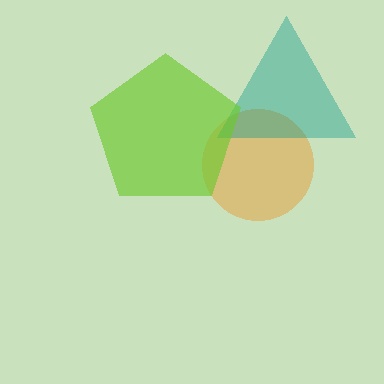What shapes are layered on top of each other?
The layered shapes are: an orange circle, a teal triangle, a lime pentagon.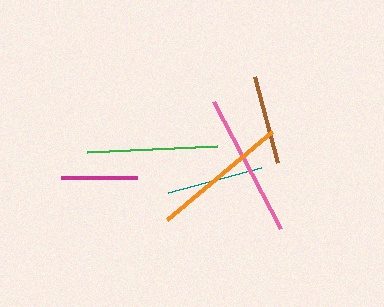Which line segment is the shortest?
The magenta line is the shortest at approximately 76 pixels.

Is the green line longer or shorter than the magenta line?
The green line is longer than the magenta line.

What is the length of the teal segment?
The teal segment is approximately 96 pixels long.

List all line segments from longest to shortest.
From longest to shortest: pink, orange, green, teal, brown, magenta.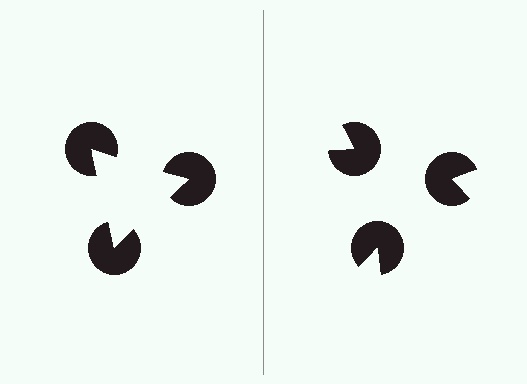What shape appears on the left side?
An illusory triangle.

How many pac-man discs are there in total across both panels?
6 — 3 on each side.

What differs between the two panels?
The pac-man discs are positioned identically on both sides; only the wedge orientations differ. On the left they align to a triangle; on the right they are misaligned.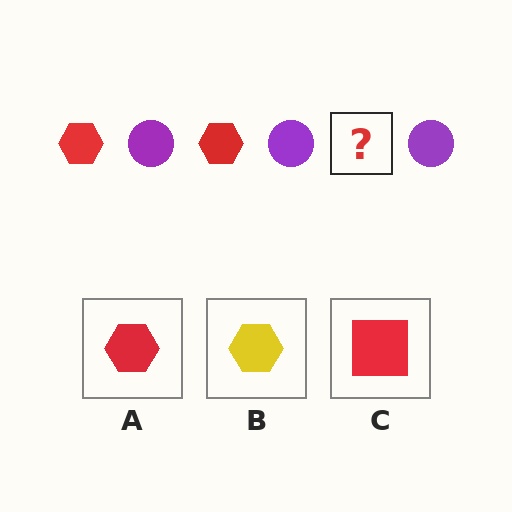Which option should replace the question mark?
Option A.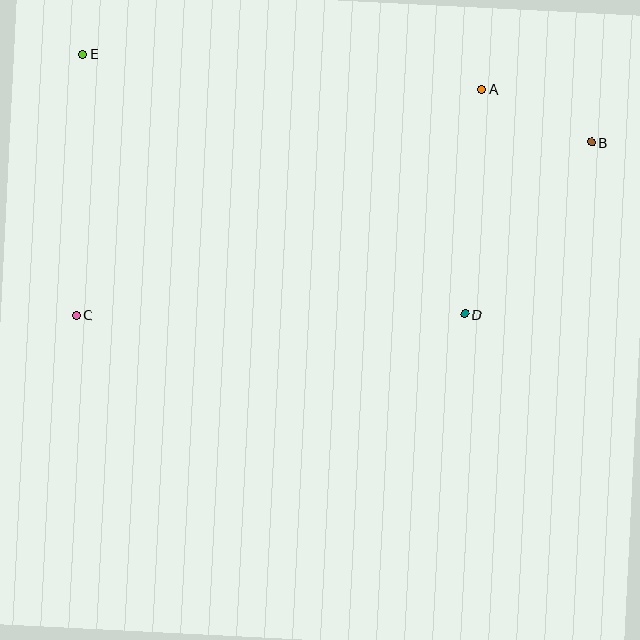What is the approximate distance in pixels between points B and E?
The distance between B and E is approximately 516 pixels.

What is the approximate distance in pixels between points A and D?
The distance between A and D is approximately 226 pixels.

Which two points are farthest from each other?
Points B and C are farthest from each other.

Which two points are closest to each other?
Points A and B are closest to each other.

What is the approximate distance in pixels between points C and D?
The distance between C and D is approximately 388 pixels.